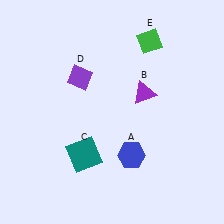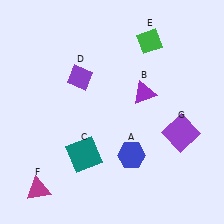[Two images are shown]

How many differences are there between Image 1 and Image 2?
There are 2 differences between the two images.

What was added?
A magenta triangle (F), a purple square (G) were added in Image 2.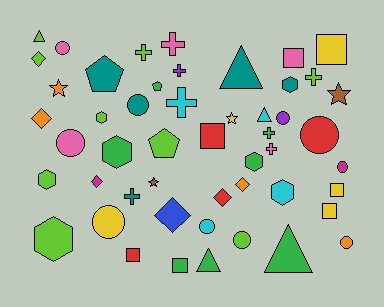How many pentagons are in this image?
There are 3 pentagons.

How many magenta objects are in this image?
There are 2 magenta objects.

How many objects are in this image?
There are 50 objects.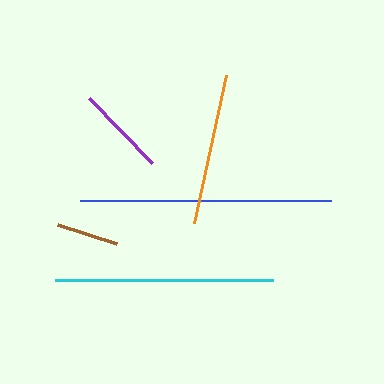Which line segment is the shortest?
The brown line is the shortest at approximately 62 pixels.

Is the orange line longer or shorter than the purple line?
The orange line is longer than the purple line.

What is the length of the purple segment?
The purple segment is approximately 90 pixels long.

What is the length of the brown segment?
The brown segment is approximately 62 pixels long.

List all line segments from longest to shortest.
From longest to shortest: blue, cyan, orange, purple, brown.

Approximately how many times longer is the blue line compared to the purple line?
The blue line is approximately 2.8 times the length of the purple line.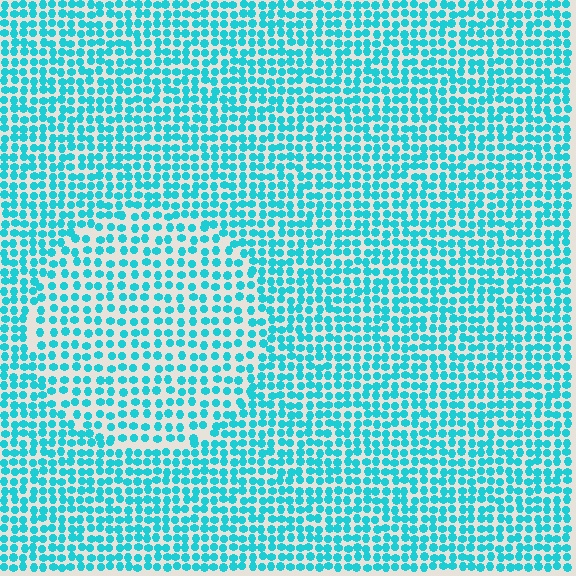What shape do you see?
I see a circle.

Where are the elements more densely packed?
The elements are more densely packed outside the circle boundary.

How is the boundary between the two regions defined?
The boundary is defined by a change in element density (approximately 1.5x ratio). All elements are the same color, size, and shape.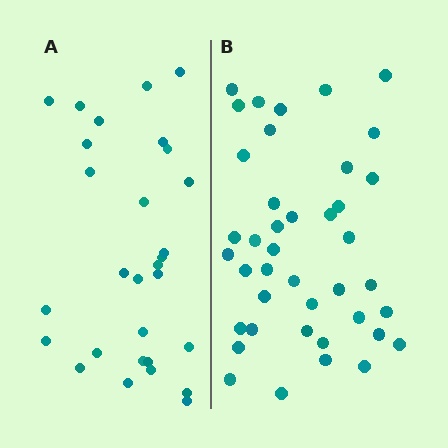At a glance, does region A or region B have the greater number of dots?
Region B (the right region) has more dots.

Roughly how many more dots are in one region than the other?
Region B has roughly 12 or so more dots than region A.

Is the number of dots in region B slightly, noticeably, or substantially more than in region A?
Region B has noticeably more, but not dramatically so. The ratio is roughly 1.4 to 1.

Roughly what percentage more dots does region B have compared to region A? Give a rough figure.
About 40% more.